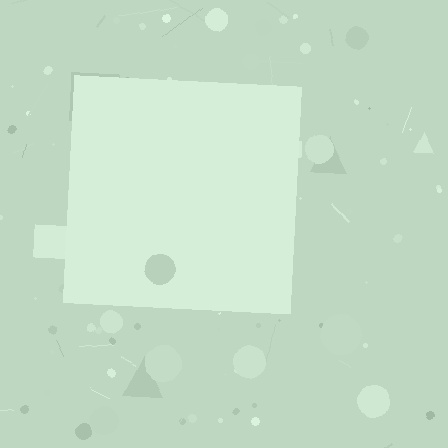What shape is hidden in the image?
A square is hidden in the image.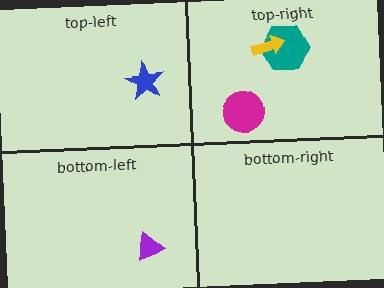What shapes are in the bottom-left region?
The purple triangle.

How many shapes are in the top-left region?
1.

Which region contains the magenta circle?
The top-right region.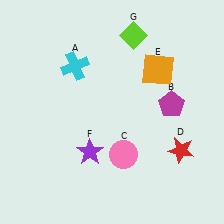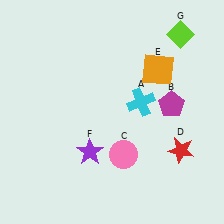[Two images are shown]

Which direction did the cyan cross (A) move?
The cyan cross (A) moved right.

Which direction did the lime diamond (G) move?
The lime diamond (G) moved right.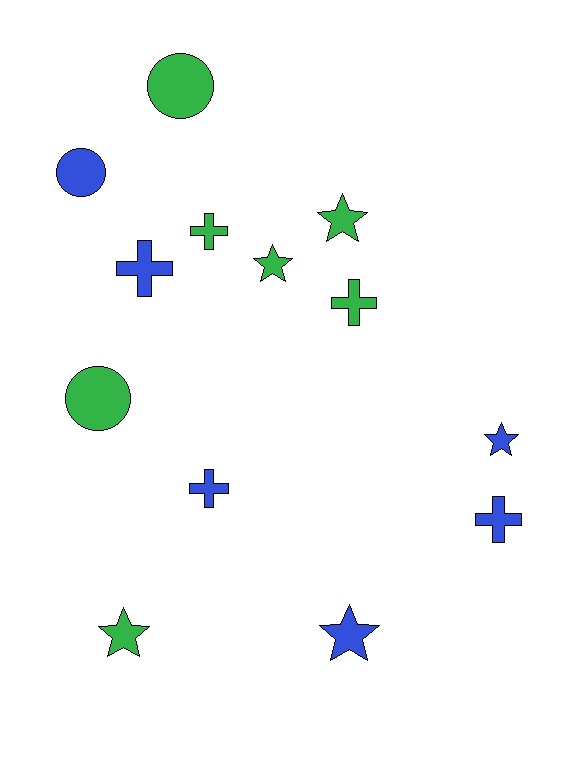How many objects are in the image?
There are 13 objects.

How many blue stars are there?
There are 2 blue stars.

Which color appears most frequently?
Green, with 7 objects.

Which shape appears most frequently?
Star, with 5 objects.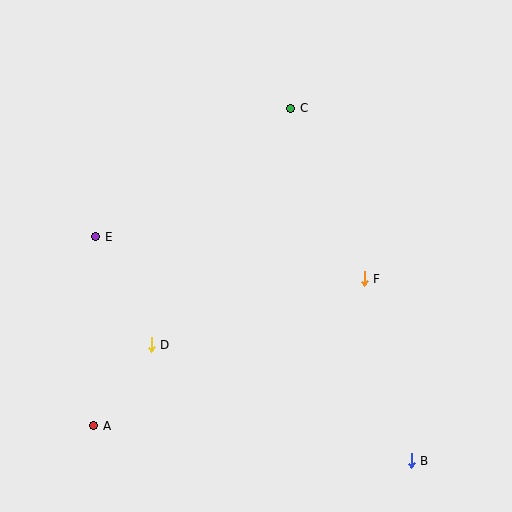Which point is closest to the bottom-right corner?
Point B is closest to the bottom-right corner.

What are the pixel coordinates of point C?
Point C is at (291, 108).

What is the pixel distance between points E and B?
The distance between E and B is 387 pixels.